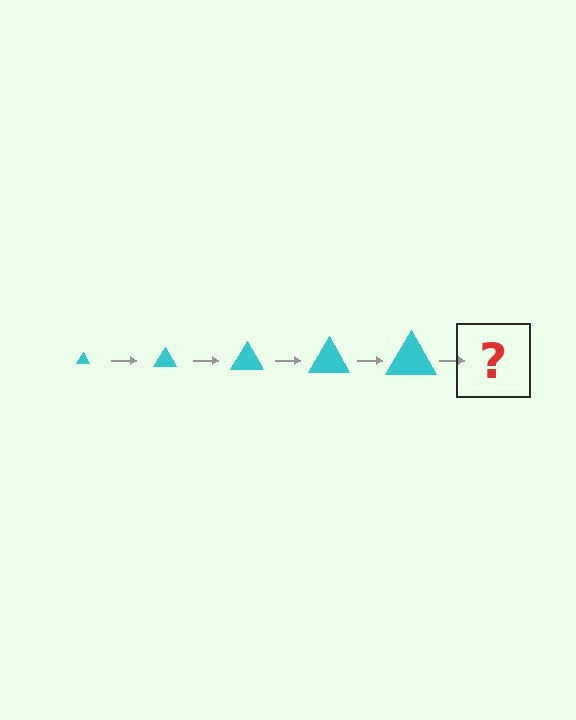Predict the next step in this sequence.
The next step is a cyan triangle, larger than the previous one.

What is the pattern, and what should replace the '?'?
The pattern is that the triangle gets progressively larger each step. The '?' should be a cyan triangle, larger than the previous one.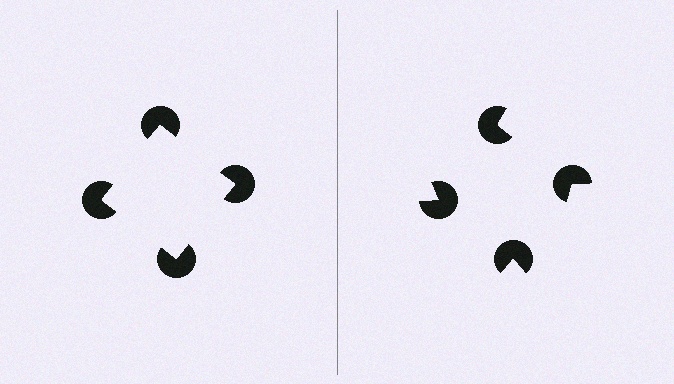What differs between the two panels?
The pac-man discs are positioned identically on both sides; only the wedge orientations differ. On the left they align to a square; on the right they are misaligned.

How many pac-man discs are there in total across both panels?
8 — 4 on each side.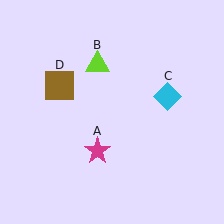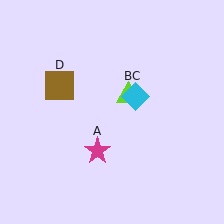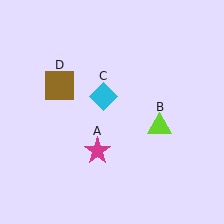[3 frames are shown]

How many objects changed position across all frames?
2 objects changed position: lime triangle (object B), cyan diamond (object C).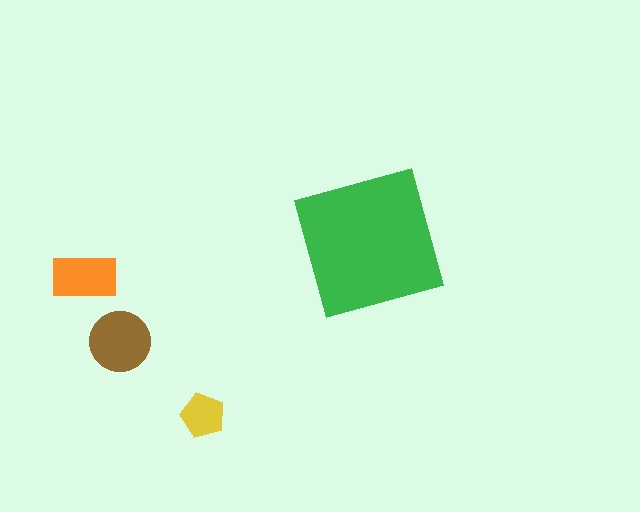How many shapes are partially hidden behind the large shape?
0 shapes are partially hidden.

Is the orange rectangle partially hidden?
No, the orange rectangle is fully visible.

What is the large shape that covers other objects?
A green diamond.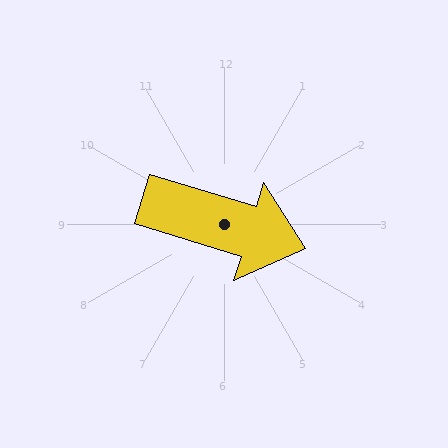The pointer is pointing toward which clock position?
Roughly 4 o'clock.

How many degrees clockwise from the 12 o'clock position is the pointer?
Approximately 107 degrees.